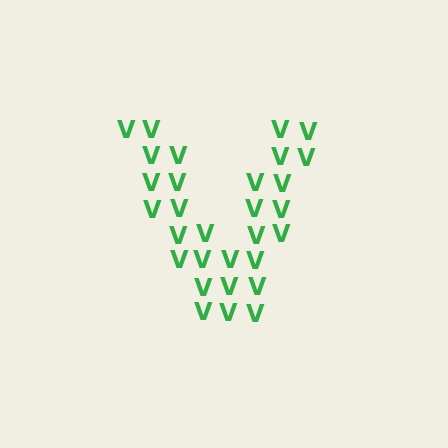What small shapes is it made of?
It is made of small letter V's.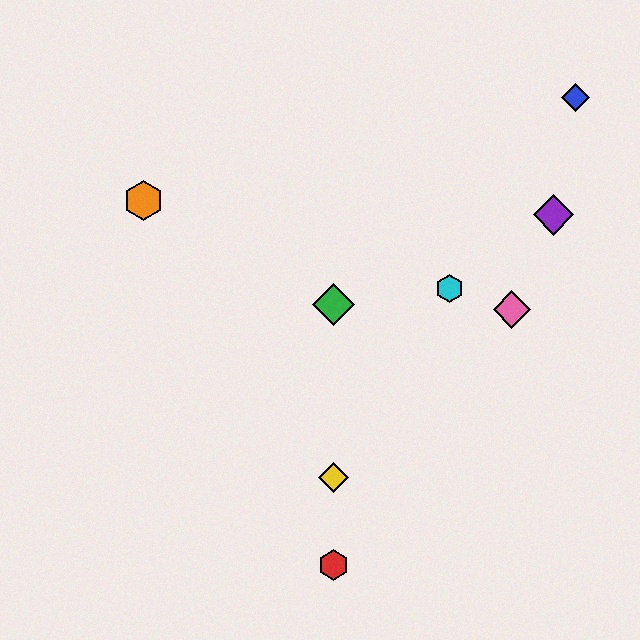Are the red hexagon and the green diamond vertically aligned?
Yes, both are at x≈333.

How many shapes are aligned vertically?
3 shapes (the red hexagon, the green diamond, the yellow diamond) are aligned vertically.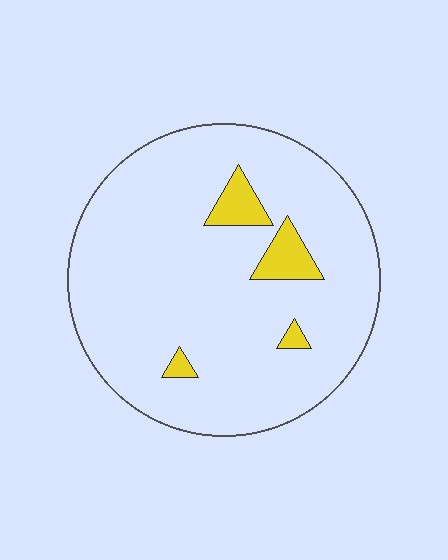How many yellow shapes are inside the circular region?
4.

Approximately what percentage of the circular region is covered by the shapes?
Approximately 10%.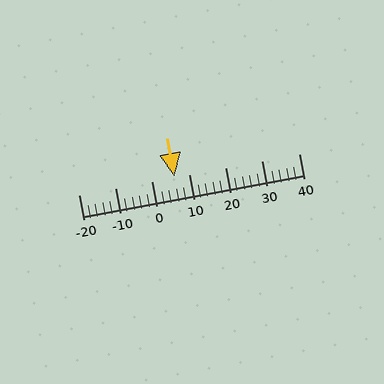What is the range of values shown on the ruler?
The ruler shows values from -20 to 40.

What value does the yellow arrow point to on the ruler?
The yellow arrow points to approximately 6.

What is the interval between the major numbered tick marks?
The major tick marks are spaced 10 units apart.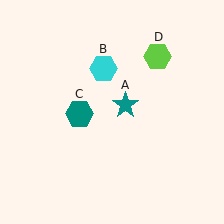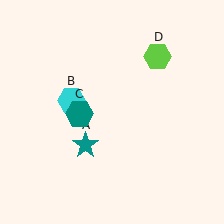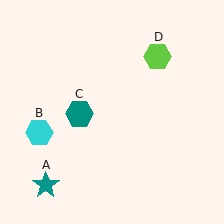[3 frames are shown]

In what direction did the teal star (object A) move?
The teal star (object A) moved down and to the left.